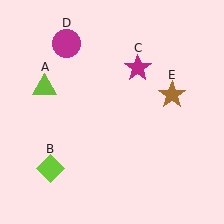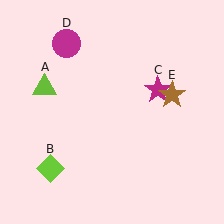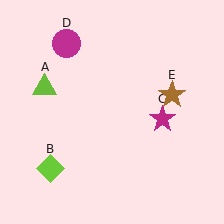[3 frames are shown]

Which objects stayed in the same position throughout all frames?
Lime triangle (object A) and lime diamond (object B) and magenta circle (object D) and brown star (object E) remained stationary.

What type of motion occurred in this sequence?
The magenta star (object C) rotated clockwise around the center of the scene.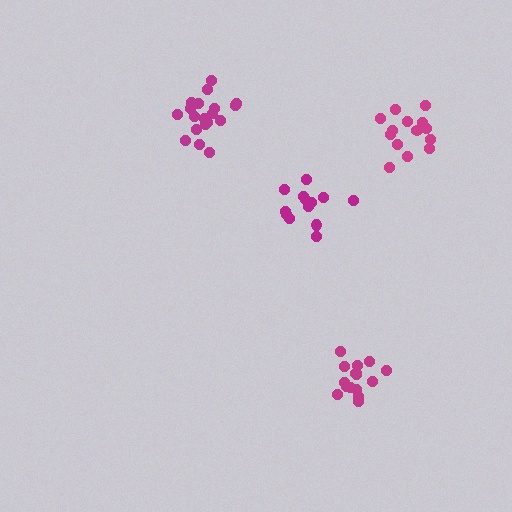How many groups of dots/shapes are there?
There are 4 groups.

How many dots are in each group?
Group 1: 14 dots, Group 2: 13 dots, Group 3: 19 dots, Group 4: 15 dots (61 total).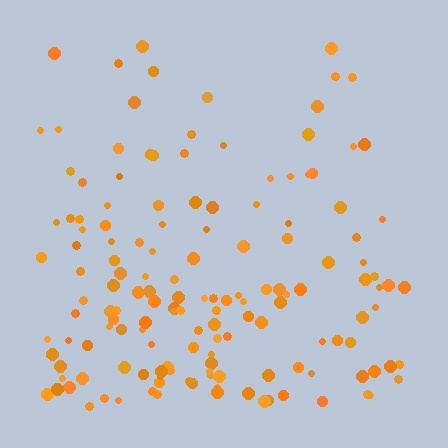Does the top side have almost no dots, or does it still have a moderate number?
Still a moderate number, just noticeably fewer than the bottom.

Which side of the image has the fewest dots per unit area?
The top.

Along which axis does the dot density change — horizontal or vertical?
Vertical.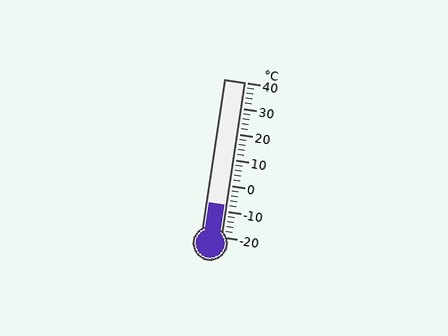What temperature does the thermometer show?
The thermometer shows approximately -8°C.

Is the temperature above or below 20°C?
The temperature is below 20°C.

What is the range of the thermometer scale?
The thermometer scale ranges from -20°C to 40°C.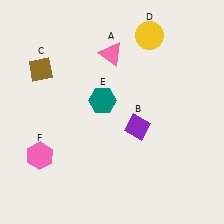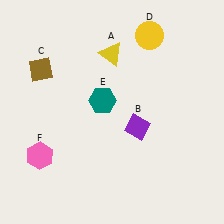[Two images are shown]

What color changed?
The triangle (A) changed from pink in Image 1 to yellow in Image 2.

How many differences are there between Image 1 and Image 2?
There is 1 difference between the two images.